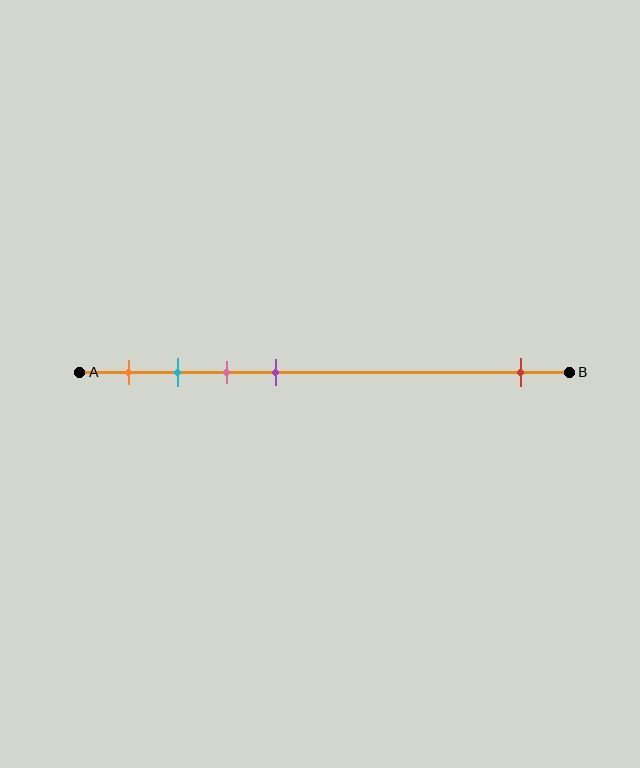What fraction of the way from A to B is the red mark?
The red mark is approximately 90% (0.9) of the way from A to B.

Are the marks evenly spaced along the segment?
No, the marks are not evenly spaced.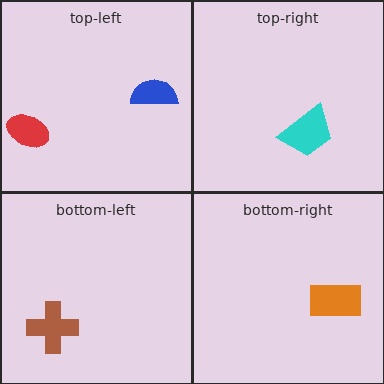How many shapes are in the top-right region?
1.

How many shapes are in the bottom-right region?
1.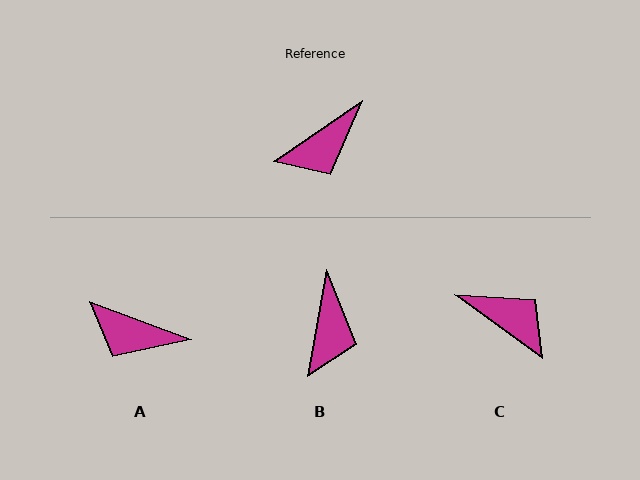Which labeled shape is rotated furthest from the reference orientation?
C, about 109 degrees away.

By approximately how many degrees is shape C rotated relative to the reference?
Approximately 109 degrees counter-clockwise.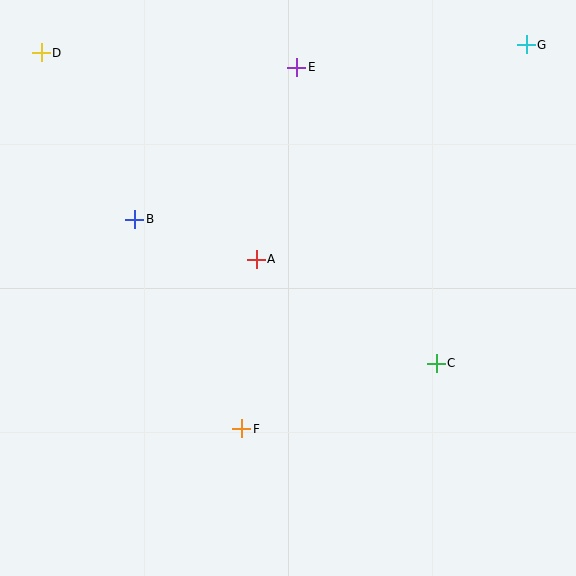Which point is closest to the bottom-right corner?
Point C is closest to the bottom-right corner.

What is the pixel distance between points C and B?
The distance between C and B is 334 pixels.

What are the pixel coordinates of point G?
Point G is at (526, 45).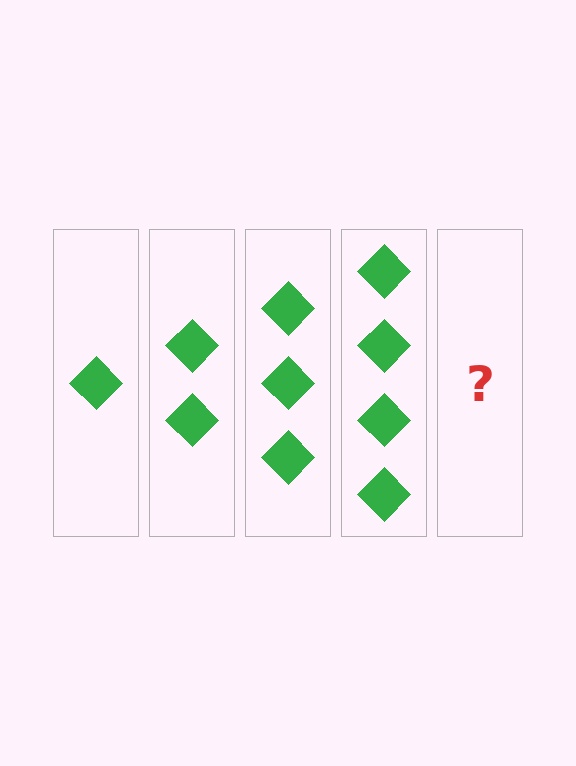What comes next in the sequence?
The next element should be 5 diamonds.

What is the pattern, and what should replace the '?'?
The pattern is that each step adds one more diamond. The '?' should be 5 diamonds.